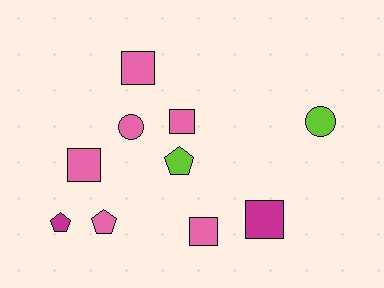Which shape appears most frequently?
Square, with 5 objects.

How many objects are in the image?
There are 10 objects.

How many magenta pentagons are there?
There is 1 magenta pentagon.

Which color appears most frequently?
Pink, with 6 objects.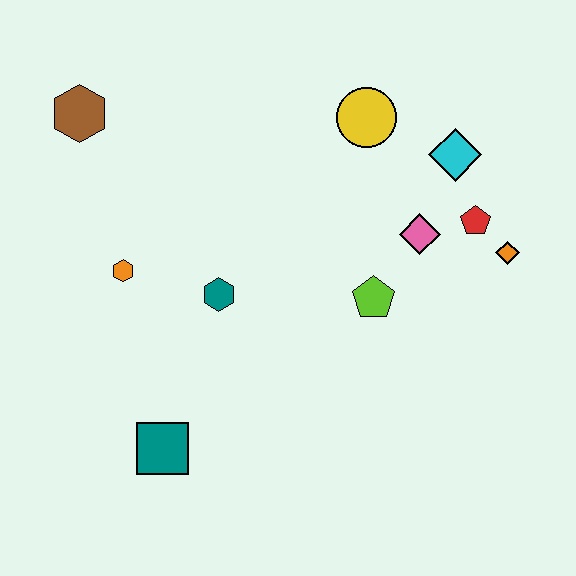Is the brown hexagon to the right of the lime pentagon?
No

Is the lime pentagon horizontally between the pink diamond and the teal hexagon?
Yes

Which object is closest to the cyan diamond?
The red pentagon is closest to the cyan diamond.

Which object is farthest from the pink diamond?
The brown hexagon is farthest from the pink diamond.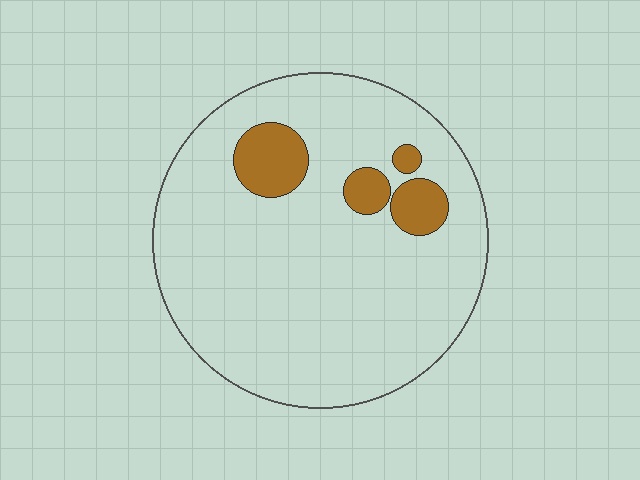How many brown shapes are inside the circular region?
4.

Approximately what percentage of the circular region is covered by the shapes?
Approximately 10%.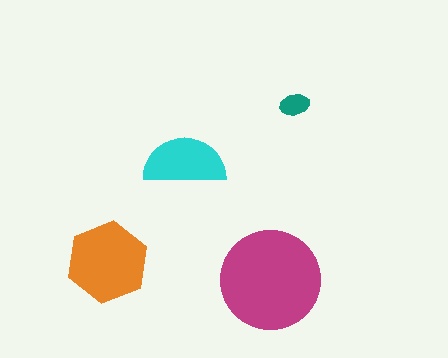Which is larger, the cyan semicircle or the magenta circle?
The magenta circle.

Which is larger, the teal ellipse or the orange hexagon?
The orange hexagon.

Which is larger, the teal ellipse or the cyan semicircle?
The cyan semicircle.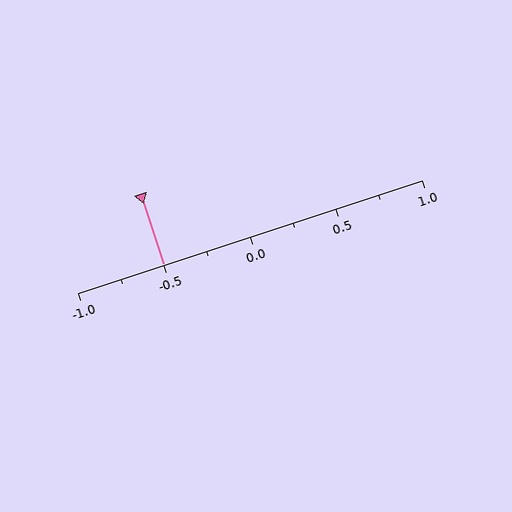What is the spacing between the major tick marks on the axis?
The major ticks are spaced 0.5 apart.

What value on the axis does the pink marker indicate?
The marker indicates approximately -0.5.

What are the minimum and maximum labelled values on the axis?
The axis runs from -1.0 to 1.0.